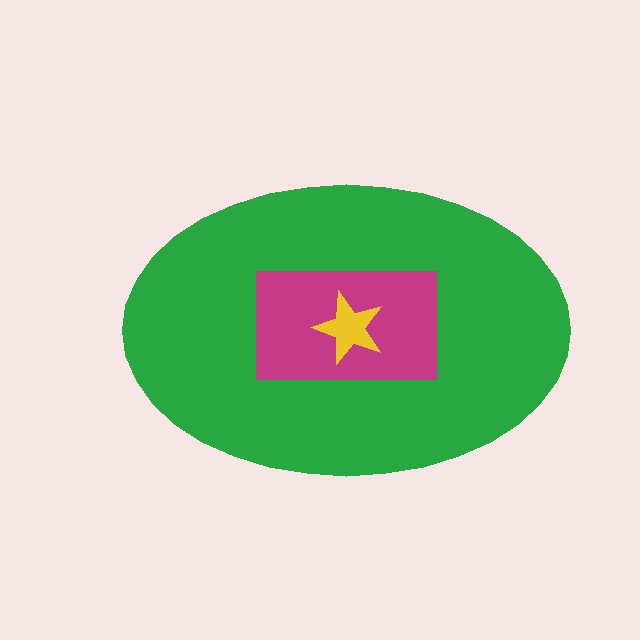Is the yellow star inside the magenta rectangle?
Yes.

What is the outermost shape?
The green ellipse.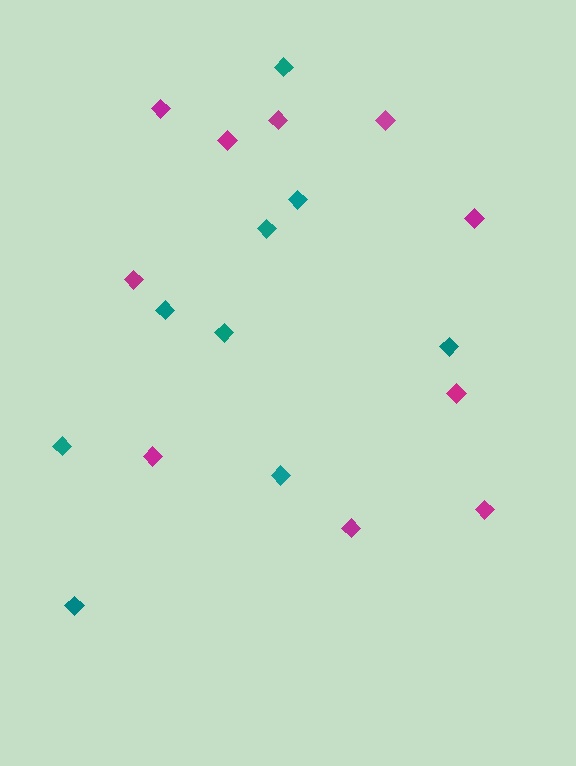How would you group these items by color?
There are 2 groups: one group of magenta diamonds (10) and one group of teal diamonds (9).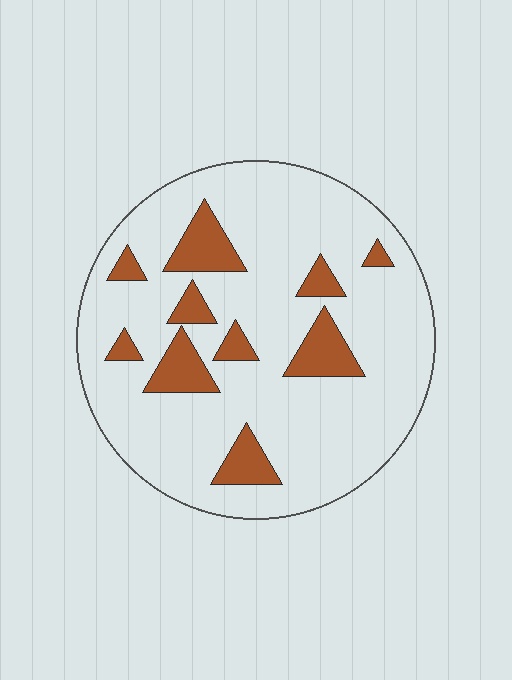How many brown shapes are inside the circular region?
10.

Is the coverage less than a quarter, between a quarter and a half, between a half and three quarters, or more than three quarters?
Less than a quarter.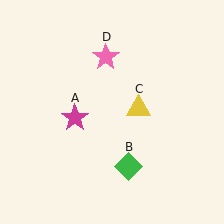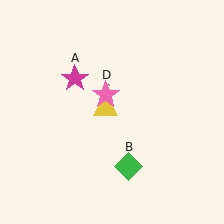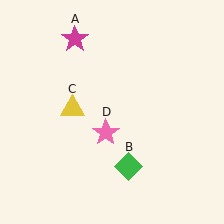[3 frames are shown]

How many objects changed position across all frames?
3 objects changed position: magenta star (object A), yellow triangle (object C), pink star (object D).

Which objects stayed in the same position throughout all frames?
Green diamond (object B) remained stationary.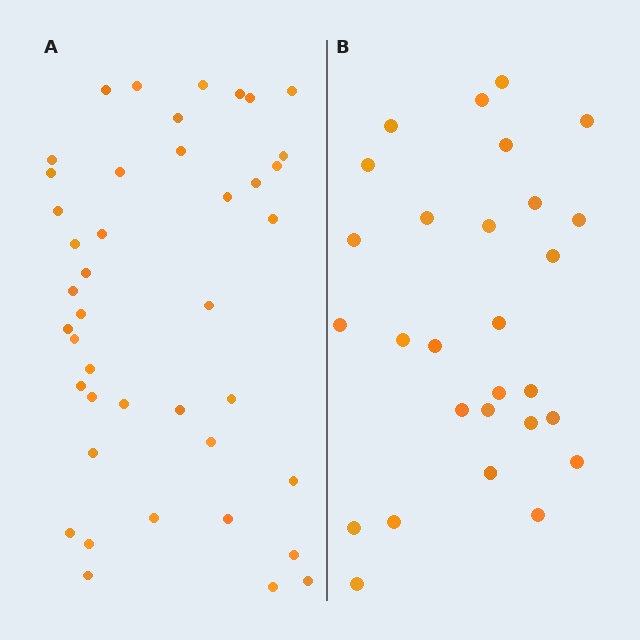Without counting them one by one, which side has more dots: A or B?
Region A (the left region) has more dots.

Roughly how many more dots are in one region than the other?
Region A has approximately 15 more dots than region B.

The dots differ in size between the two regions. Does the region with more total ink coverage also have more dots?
No. Region B has more total ink coverage because its dots are larger, but region A actually contains more individual dots. Total area can be misleading — the number of items is what matters here.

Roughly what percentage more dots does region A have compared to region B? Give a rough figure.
About 50% more.